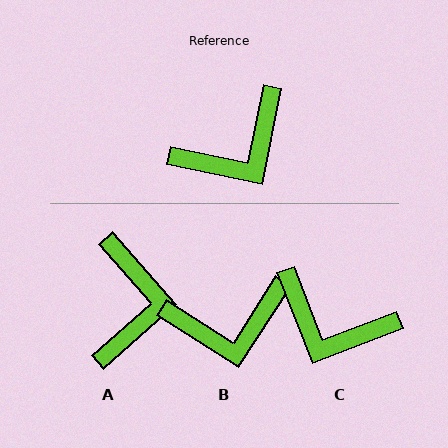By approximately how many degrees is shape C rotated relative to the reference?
Approximately 57 degrees clockwise.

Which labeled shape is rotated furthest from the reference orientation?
C, about 57 degrees away.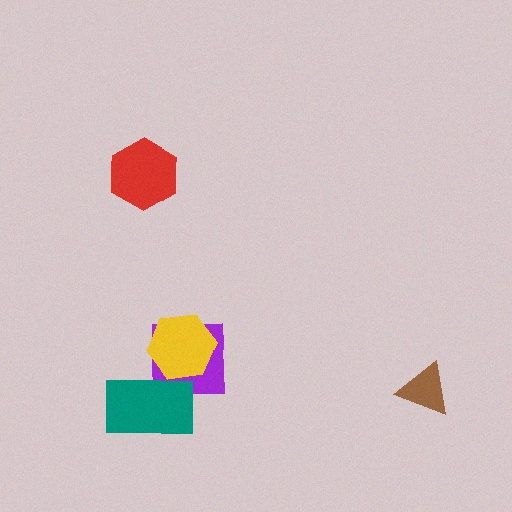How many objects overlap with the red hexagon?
0 objects overlap with the red hexagon.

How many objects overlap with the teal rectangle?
2 objects overlap with the teal rectangle.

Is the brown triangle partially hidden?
No, no other shape covers it.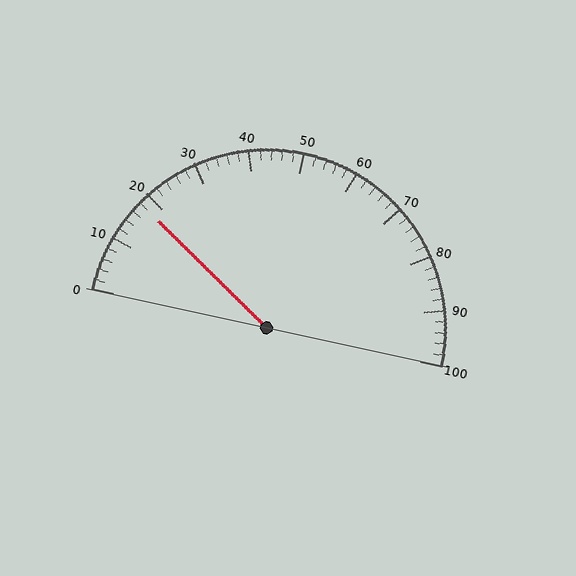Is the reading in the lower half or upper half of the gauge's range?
The reading is in the lower half of the range (0 to 100).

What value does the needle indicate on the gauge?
The needle indicates approximately 18.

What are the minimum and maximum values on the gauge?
The gauge ranges from 0 to 100.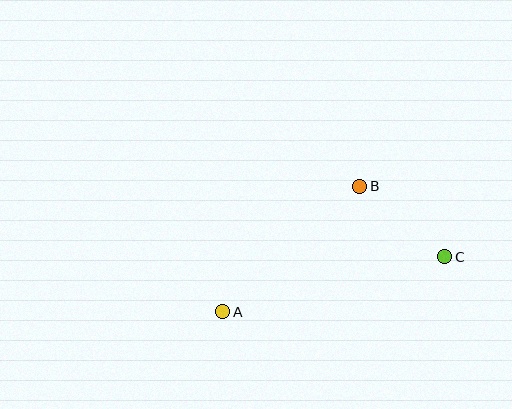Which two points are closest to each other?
Points B and C are closest to each other.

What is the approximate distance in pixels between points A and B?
The distance between A and B is approximately 186 pixels.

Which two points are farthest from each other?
Points A and C are farthest from each other.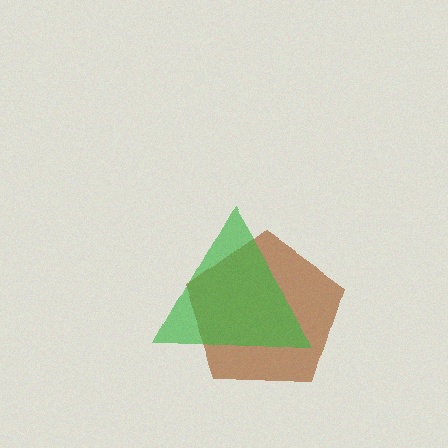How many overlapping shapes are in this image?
There are 2 overlapping shapes in the image.